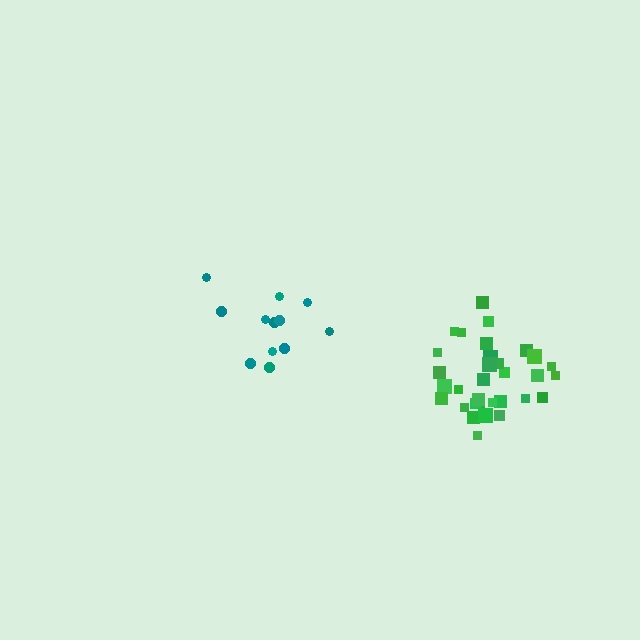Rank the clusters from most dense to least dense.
green, teal.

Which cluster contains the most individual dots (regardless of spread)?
Green (33).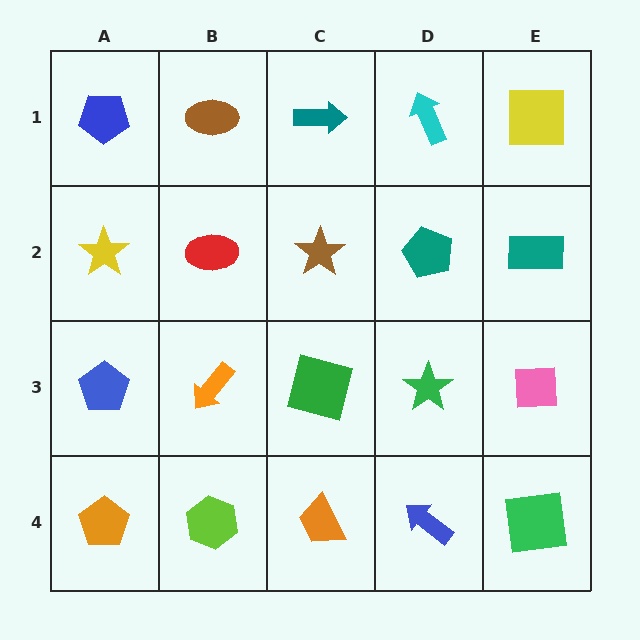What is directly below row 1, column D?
A teal pentagon.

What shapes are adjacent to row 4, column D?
A green star (row 3, column D), an orange trapezoid (row 4, column C), a green square (row 4, column E).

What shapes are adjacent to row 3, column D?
A teal pentagon (row 2, column D), a blue arrow (row 4, column D), a green square (row 3, column C), a pink square (row 3, column E).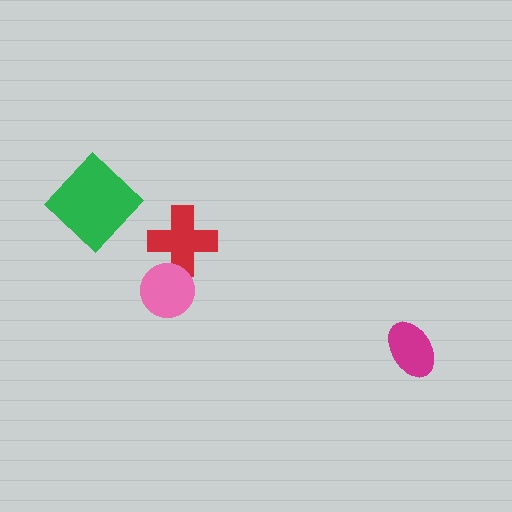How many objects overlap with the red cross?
1 object overlaps with the red cross.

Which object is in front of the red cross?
The pink circle is in front of the red cross.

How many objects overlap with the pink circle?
1 object overlaps with the pink circle.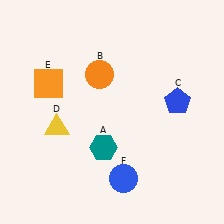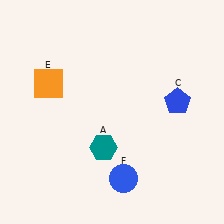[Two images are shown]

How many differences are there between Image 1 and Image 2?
There are 2 differences between the two images.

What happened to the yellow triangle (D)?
The yellow triangle (D) was removed in Image 2. It was in the bottom-left area of Image 1.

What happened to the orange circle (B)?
The orange circle (B) was removed in Image 2. It was in the top-left area of Image 1.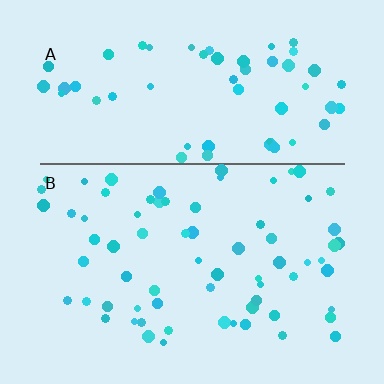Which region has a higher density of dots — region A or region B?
B (the bottom).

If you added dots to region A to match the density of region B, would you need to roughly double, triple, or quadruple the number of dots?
Approximately double.